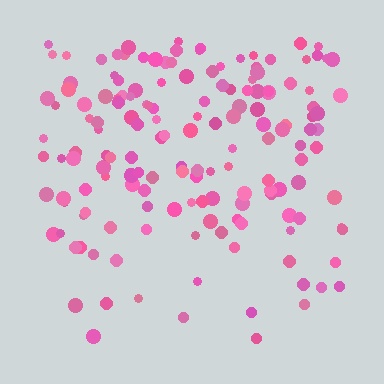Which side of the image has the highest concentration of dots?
The top.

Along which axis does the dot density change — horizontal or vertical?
Vertical.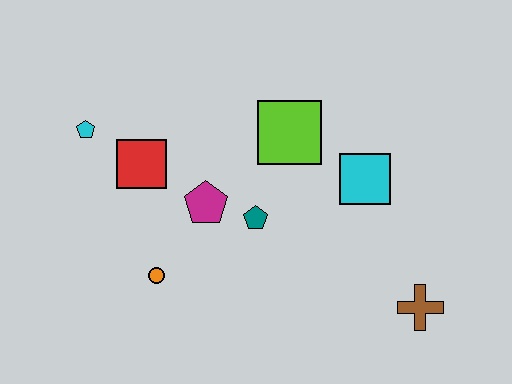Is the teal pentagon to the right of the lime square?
No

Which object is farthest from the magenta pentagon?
The brown cross is farthest from the magenta pentagon.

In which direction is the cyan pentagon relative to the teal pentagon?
The cyan pentagon is to the left of the teal pentagon.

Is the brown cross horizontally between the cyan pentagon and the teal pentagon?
No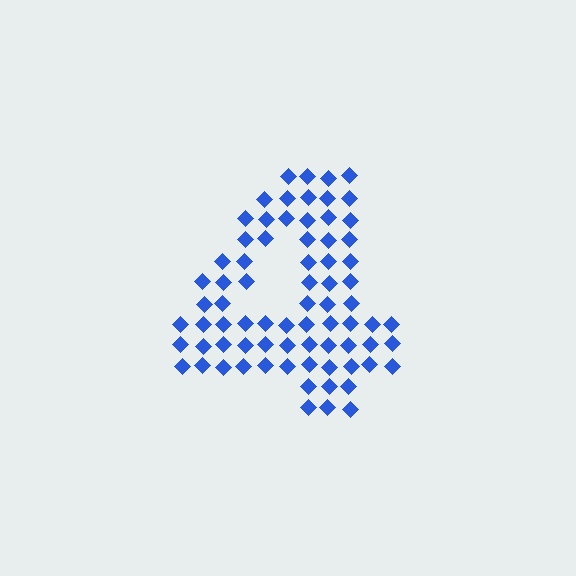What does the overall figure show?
The overall figure shows the digit 4.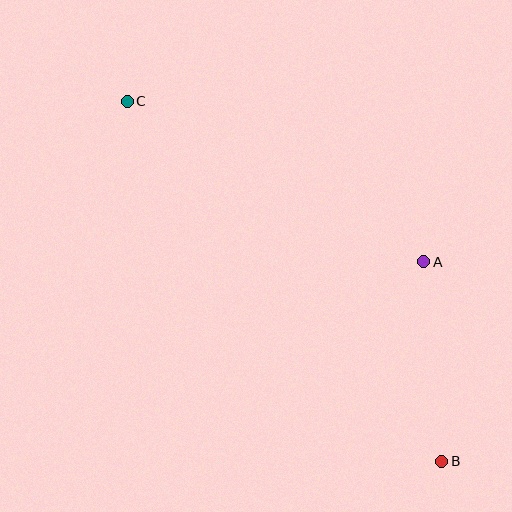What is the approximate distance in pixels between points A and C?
The distance between A and C is approximately 337 pixels.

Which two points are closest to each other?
Points A and B are closest to each other.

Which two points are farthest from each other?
Points B and C are farthest from each other.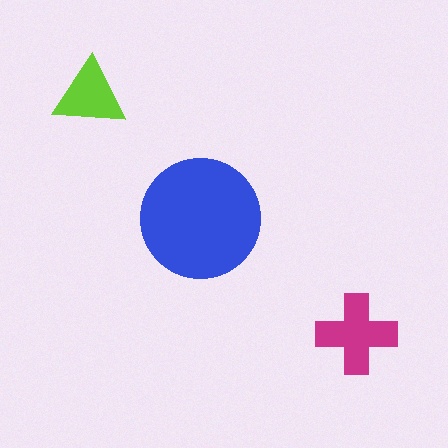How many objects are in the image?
There are 3 objects in the image.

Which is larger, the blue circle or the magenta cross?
The blue circle.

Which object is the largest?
The blue circle.